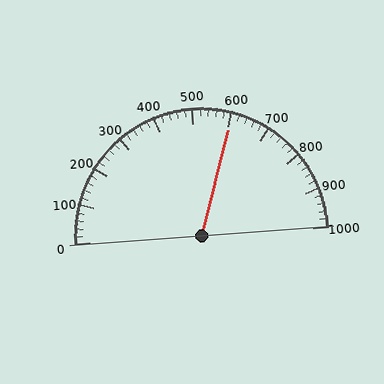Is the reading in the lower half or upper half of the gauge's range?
The reading is in the upper half of the range (0 to 1000).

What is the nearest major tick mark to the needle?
The nearest major tick mark is 600.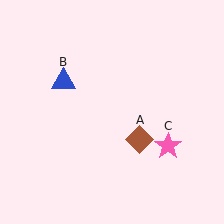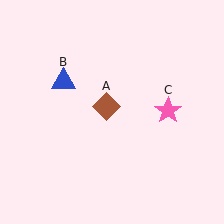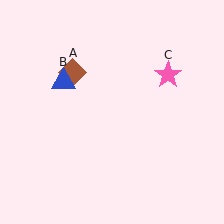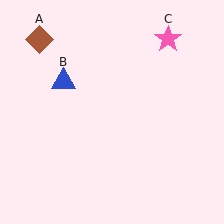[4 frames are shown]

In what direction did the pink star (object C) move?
The pink star (object C) moved up.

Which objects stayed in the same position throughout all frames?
Blue triangle (object B) remained stationary.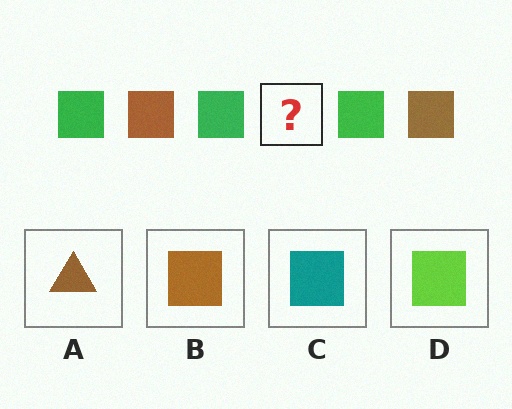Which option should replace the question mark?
Option B.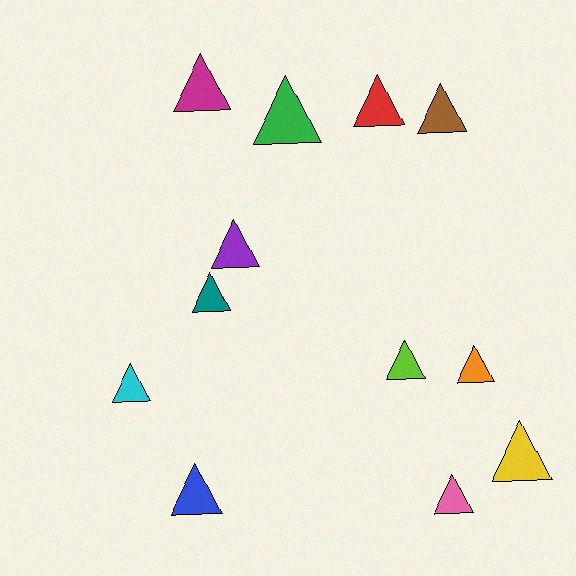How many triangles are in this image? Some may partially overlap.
There are 12 triangles.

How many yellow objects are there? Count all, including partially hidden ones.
There is 1 yellow object.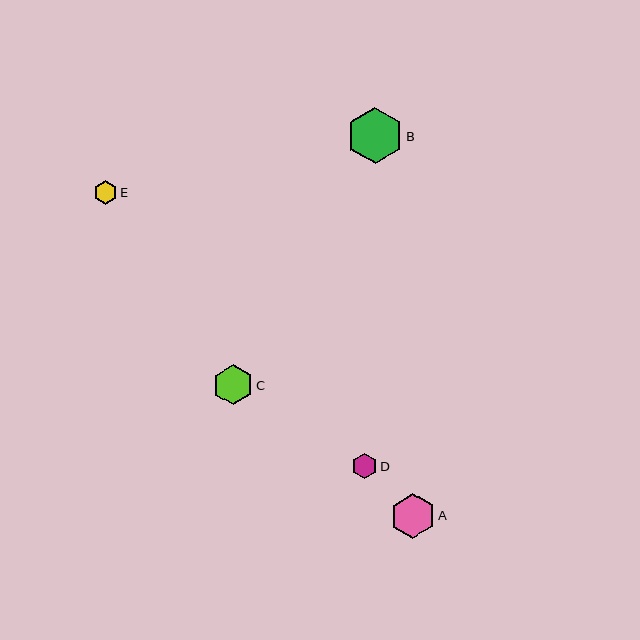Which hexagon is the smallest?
Hexagon E is the smallest with a size of approximately 24 pixels.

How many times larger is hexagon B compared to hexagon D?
Hexagon B is approximately 2.3 times the size of hexagon D.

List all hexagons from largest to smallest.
From largest to smallest: B, A, C, D, E.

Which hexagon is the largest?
Hexagon B is the largest with a size of approximately 56 pixels.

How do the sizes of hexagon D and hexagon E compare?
Hexagon D and hexagon E are approximately the same size.